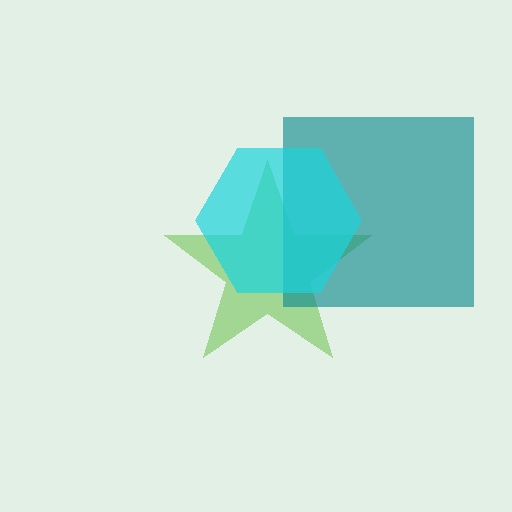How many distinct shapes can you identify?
There are 3 distinct shapes: a lime star, a teal square, a cyan hexagon.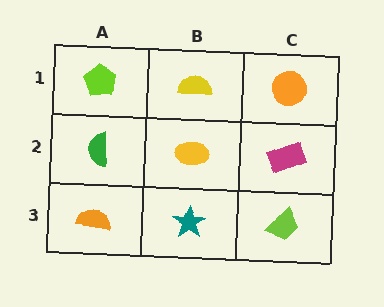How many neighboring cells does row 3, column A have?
2.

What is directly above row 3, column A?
A green semicircle.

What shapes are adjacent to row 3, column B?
A yellow ellipse (row 2, column B), an orange semicircle (row 3, column A), a lime trapezoid (row 3, column C).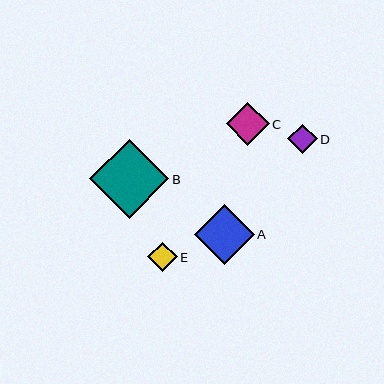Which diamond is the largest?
Diamond B is the largest with a size of approximately 79 pixels.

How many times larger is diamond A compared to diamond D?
Diamond A is approximately 2.0 times the size of diamond D.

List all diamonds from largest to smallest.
From largest to smallest: B, A, C, E, D.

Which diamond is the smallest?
Diamond D is the smallest with a size of approximately 29 pixels.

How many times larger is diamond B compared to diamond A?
Diamond B is approximately 1.3 times the size of diamond A.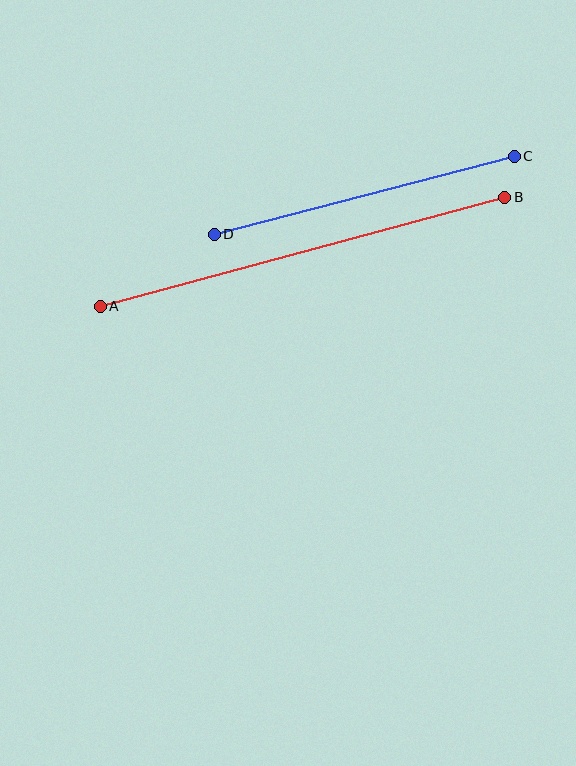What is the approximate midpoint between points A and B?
The midpoint is at approximately (302, 252) pixels.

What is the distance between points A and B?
The distance is approximately 419 pixels.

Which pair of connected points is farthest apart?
Points A and B are farthest apart.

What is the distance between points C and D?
The distance is approximately 310 pixels.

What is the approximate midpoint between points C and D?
The midpoint is at approximately (364, 195) pixels.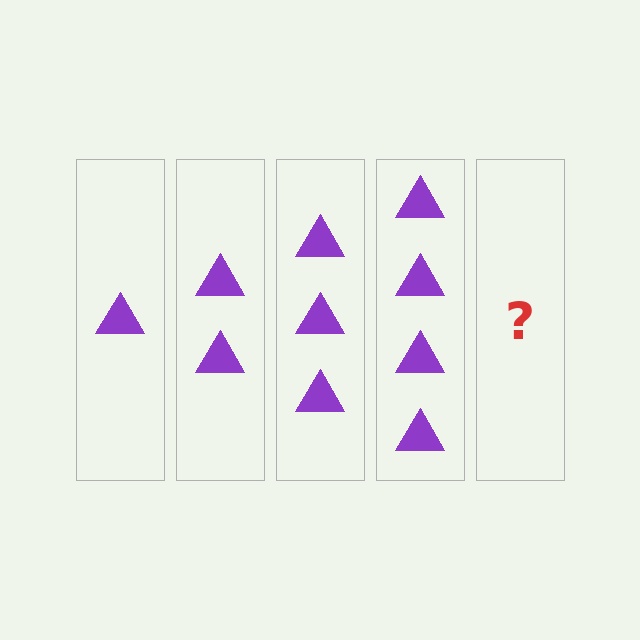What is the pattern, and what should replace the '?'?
The pattern is that each step adds one more triangle. The '?' should be 5 triangles.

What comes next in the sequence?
The next element should be 5 triangles.